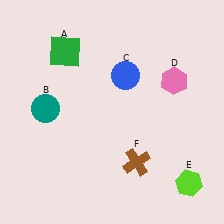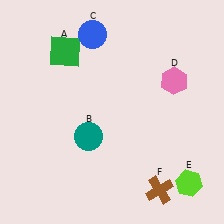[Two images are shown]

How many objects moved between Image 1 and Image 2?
3 objects moved between the two images.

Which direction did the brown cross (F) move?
The brown cross (F) moved down.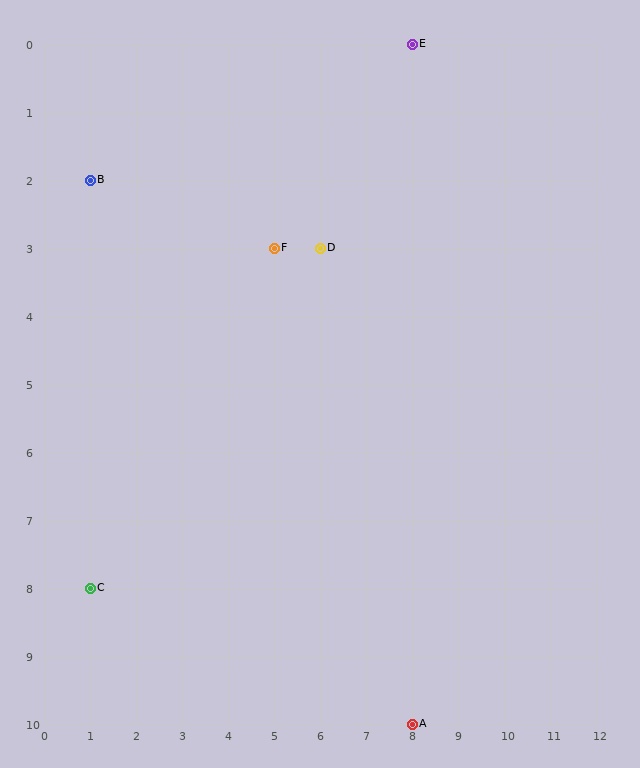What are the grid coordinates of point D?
Point D is at grid coordinates (6, 3).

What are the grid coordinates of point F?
Point F is at grid coordinates (5, 3).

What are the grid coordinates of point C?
Point C is at grid coordinates (1, 8).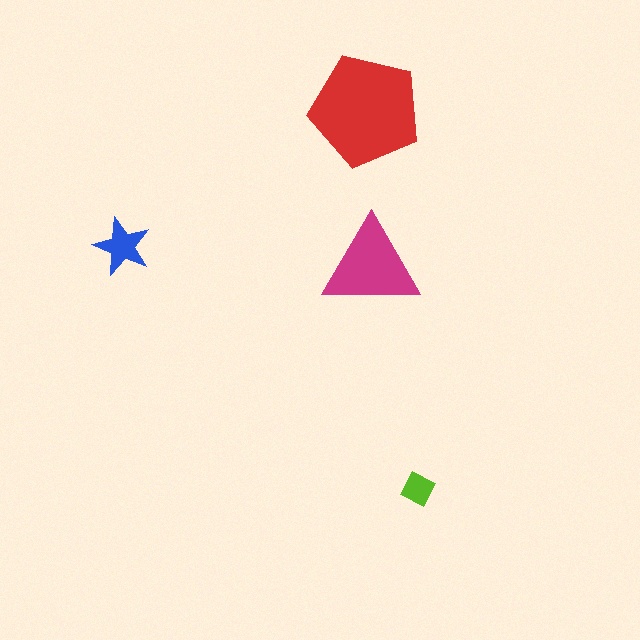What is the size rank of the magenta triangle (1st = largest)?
2nd.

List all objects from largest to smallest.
The red pentagon, the magenta triangle, the blue star, the lime diamond.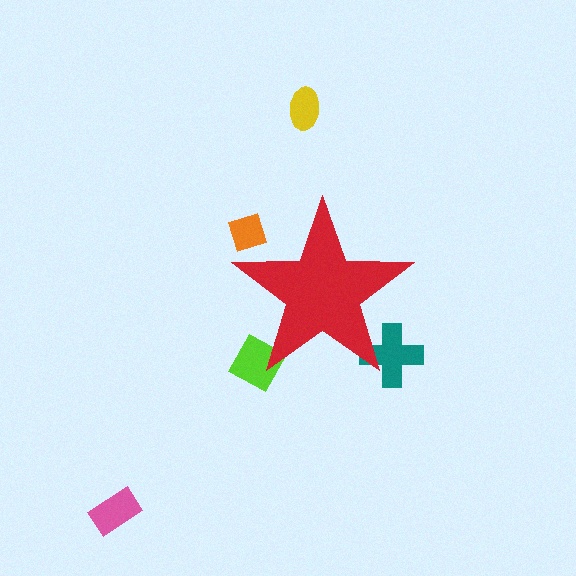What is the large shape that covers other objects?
A red star.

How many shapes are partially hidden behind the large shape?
3 shapes are partially hidden.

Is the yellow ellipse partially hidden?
No, the yellow ellipse is fully visible.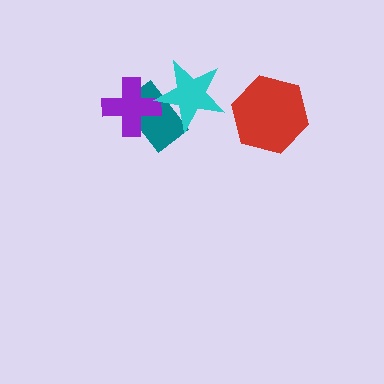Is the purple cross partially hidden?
Yes, it is partially covered by another shape.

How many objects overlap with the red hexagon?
0 objects overlap with the red hexagon.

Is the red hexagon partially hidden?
No, no other shape covers it.